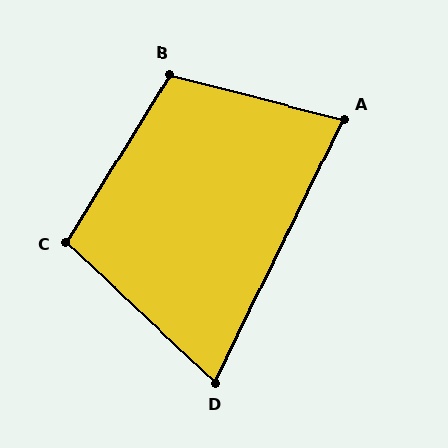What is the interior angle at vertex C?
Approximately 101 degrees (obtuse).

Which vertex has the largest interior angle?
B, at approximately 107 degrees.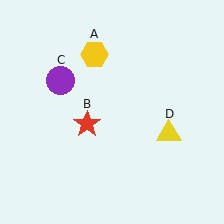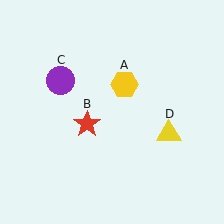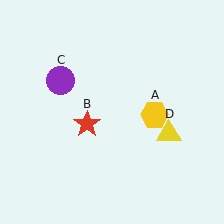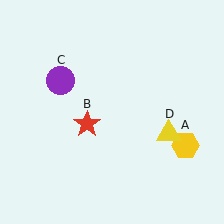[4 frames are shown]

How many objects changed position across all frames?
1 object changed position: yellow hexagon (object A).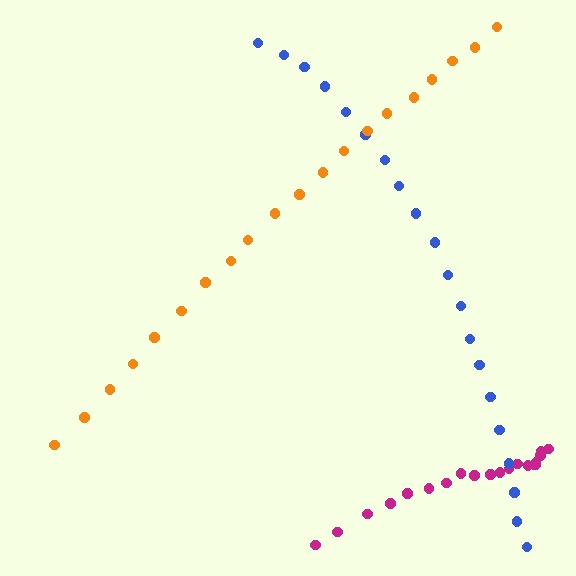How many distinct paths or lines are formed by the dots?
There are 3 distinct paths.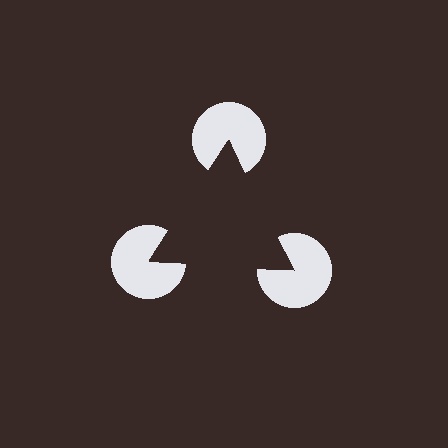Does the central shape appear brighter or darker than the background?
It typically appears slightly darker than the background, even though no actual brightness change is drawn.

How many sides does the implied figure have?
3 sides.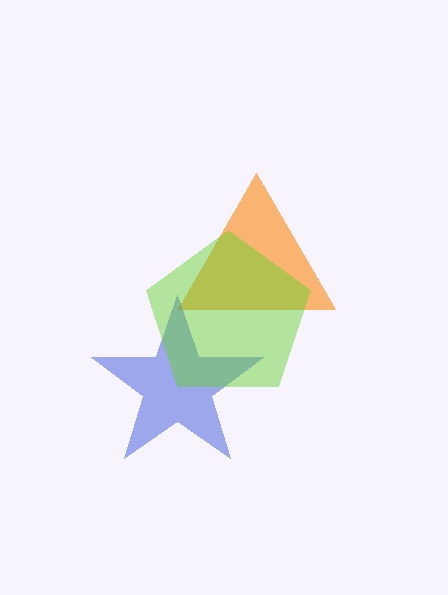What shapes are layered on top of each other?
The layered shapes are: an orange triangle, a blue star, a lime pentagon.